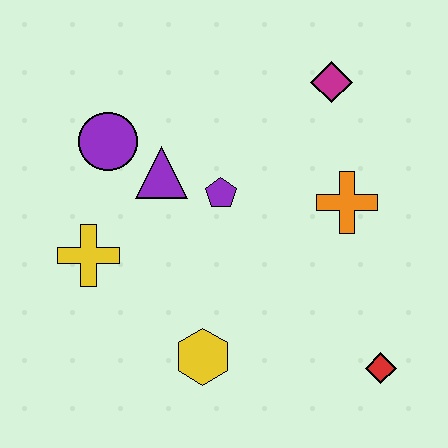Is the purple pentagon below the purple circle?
Yes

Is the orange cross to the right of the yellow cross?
Yes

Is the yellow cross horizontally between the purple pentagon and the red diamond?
No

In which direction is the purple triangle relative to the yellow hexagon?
The purple triangle is above the yellow hexagon.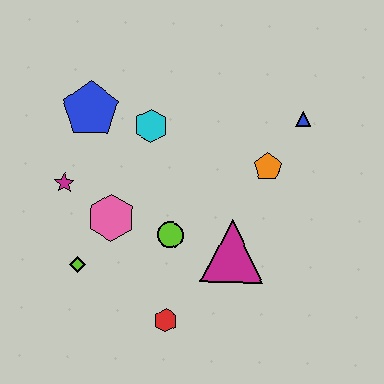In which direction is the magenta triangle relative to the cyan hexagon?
The magenta triangle is below the cyan hexagon.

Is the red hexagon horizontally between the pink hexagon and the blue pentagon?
No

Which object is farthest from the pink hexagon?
The blue triangle is farthest from the pink hexagon.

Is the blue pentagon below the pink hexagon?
No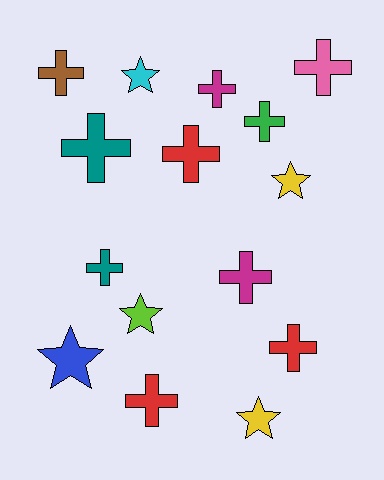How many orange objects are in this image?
There are no orange objects.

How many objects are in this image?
There are 15 objects.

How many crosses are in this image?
There are 10 crosses.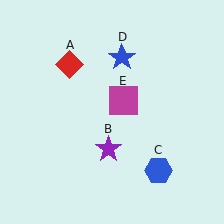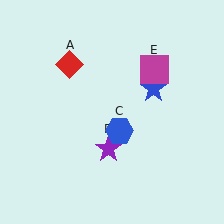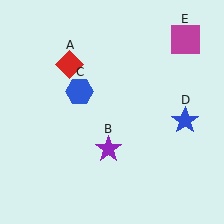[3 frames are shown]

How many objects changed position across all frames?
3 objects changed position: blue hexagon (object C), blue star (object D), magenta square (object E).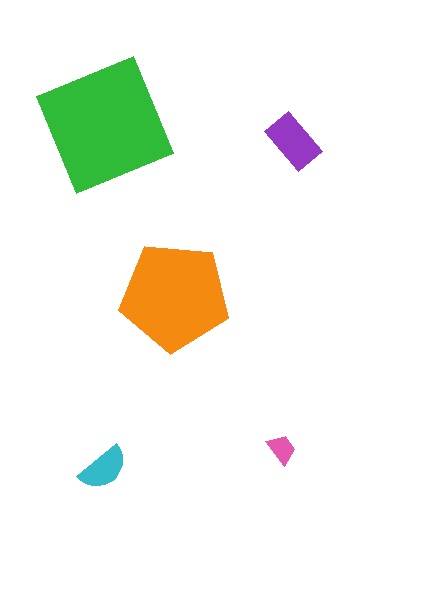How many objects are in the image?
There are 5 objects in the image.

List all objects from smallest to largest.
The pink trapezoid, the cyan semicircle, the purple rectangle, the orange pentagon, the green square.